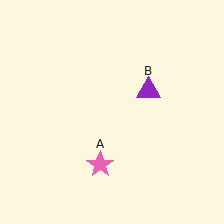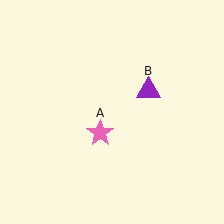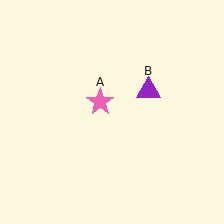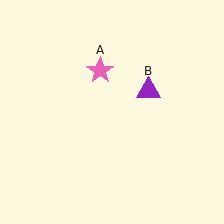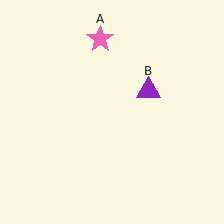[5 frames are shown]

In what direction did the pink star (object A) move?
The pink star (object A) moved up.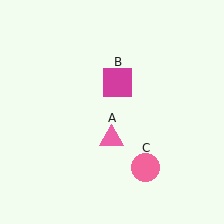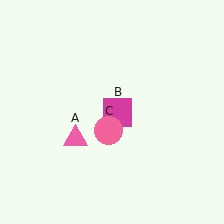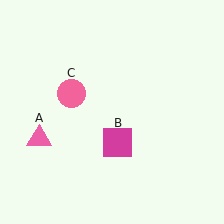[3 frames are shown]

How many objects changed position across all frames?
3 objects changed position: pink triangle (object A), magenta square (object B), pink circle (object C).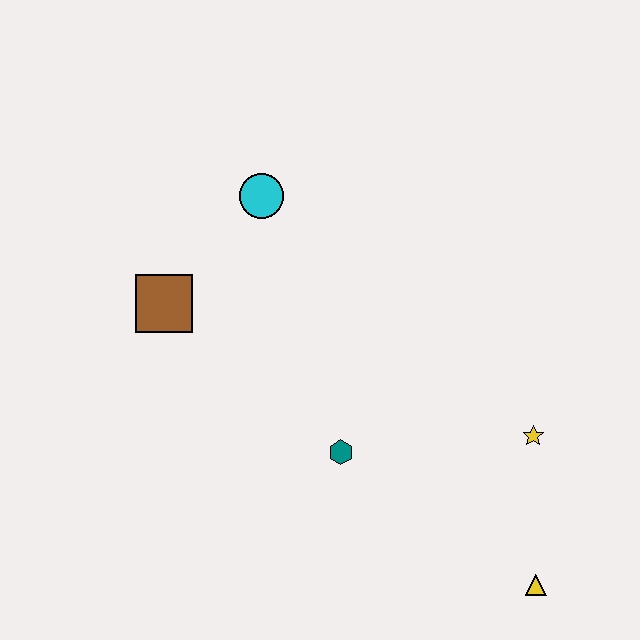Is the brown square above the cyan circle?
No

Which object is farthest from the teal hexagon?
The cyan circle is farthest from the teal hexagon.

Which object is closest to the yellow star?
The yellow triangle is closest to the yellow star.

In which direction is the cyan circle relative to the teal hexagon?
The cyan circle is above the teal hexagon.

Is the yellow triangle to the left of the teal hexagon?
No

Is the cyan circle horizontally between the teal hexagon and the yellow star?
No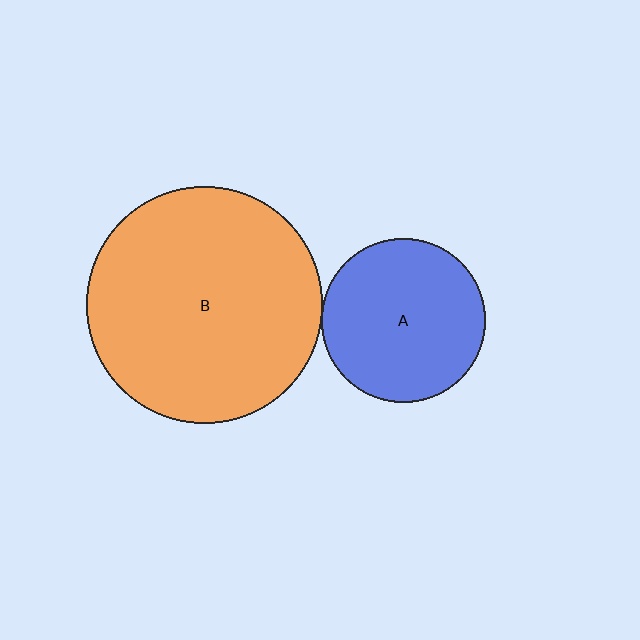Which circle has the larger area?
Circle B (orange).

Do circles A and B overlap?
Yes.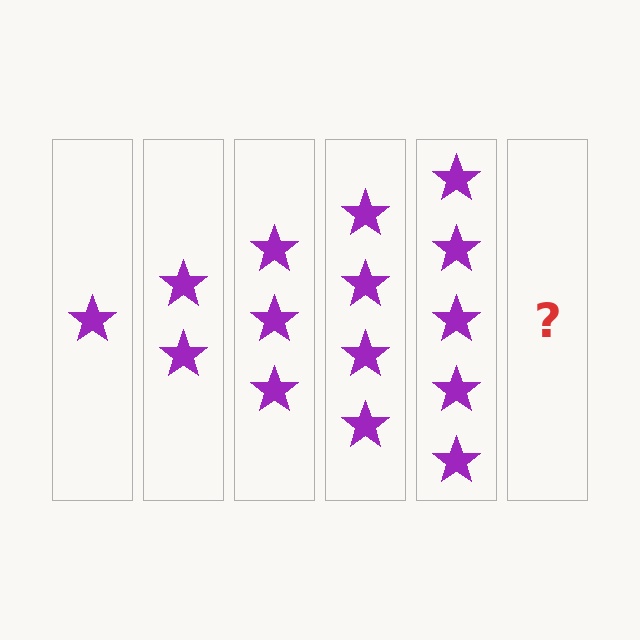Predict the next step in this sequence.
The next step is 6 stars.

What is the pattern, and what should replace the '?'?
The pattern is that each step adds one more star. The '?' should be 6 stars.